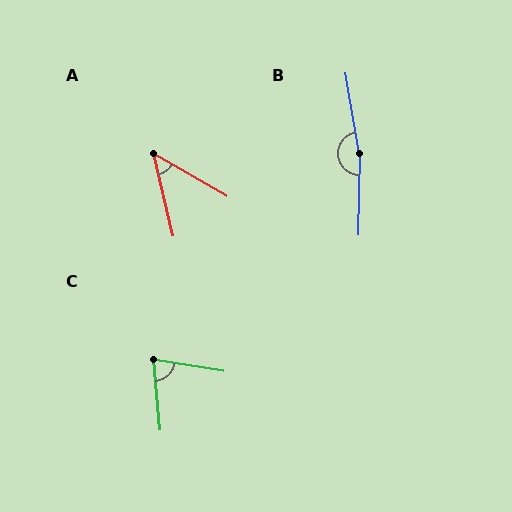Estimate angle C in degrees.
Approximately 76 degrees.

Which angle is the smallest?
A, at approximately 47 degrees.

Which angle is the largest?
B, at approximately 169 degrees.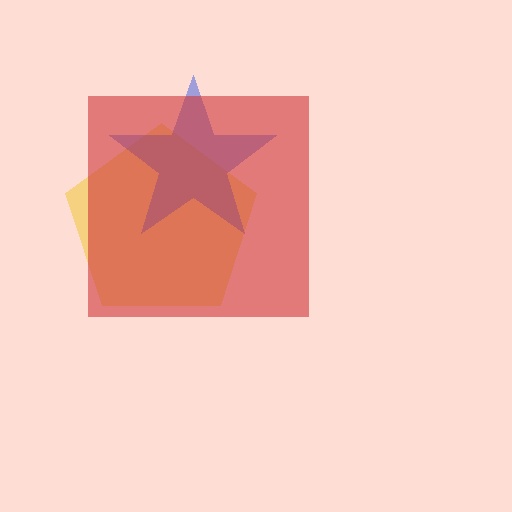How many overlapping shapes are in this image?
There are 3 overlapping shapes in the image.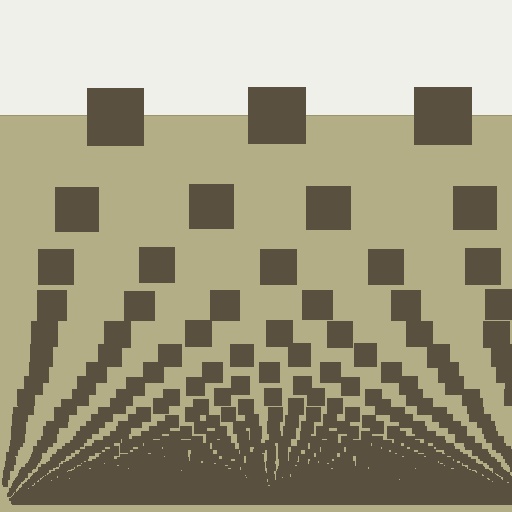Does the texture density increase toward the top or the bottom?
Density increases toward the bottom.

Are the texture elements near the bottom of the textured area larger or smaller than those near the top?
Smaller. The gradient is inverted — elements near the bottom are smaller and denser.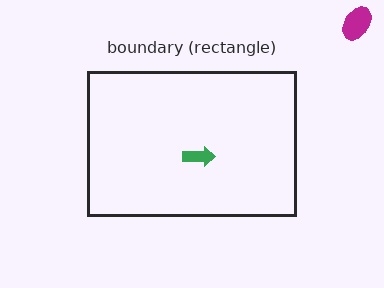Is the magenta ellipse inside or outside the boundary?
Outside.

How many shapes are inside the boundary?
1 inside, 1 outside.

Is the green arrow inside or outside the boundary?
Inside.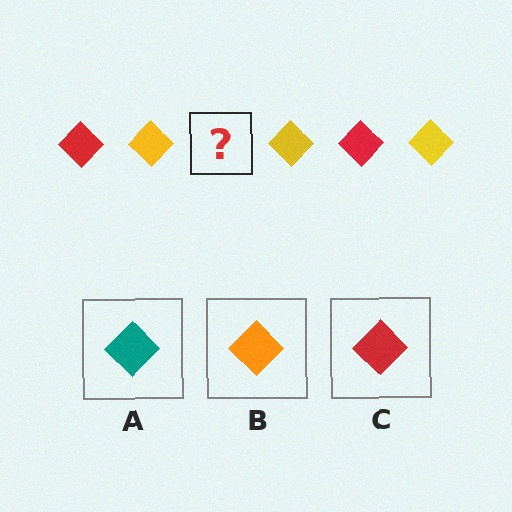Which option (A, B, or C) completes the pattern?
C.